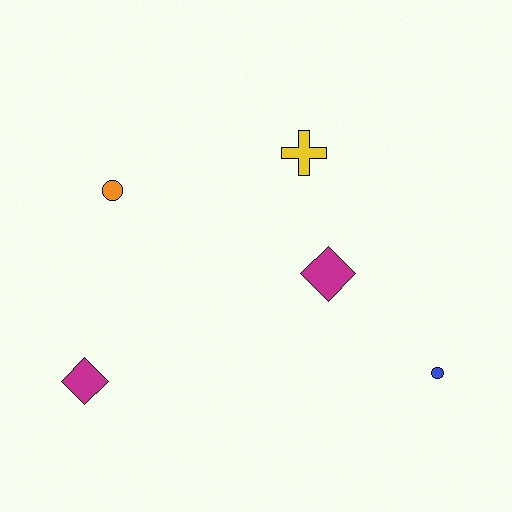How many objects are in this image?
There are 5 objects.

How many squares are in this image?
There are no squares.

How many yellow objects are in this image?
There is 1 yellow object.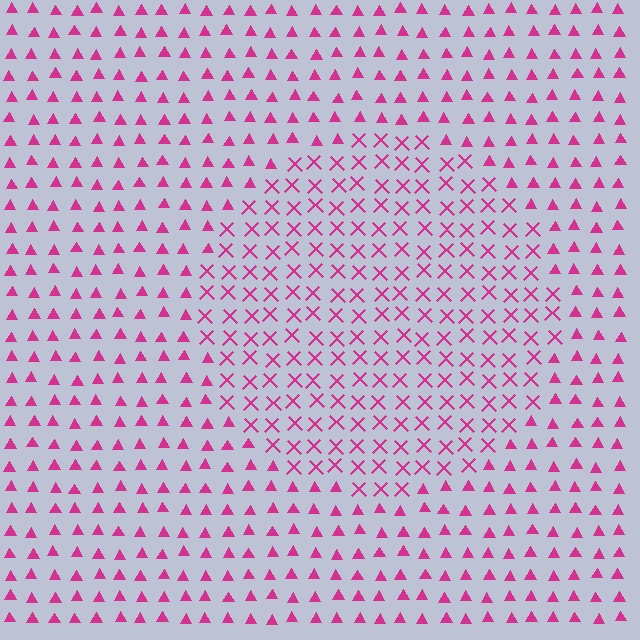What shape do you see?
I see a circle.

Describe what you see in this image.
The image is filled with small magenta elements arranged in a uniform grid. A circle-shaped region contains X marks, while the surrounding area contains triangles. The boundary is defined purely by the change in element shape.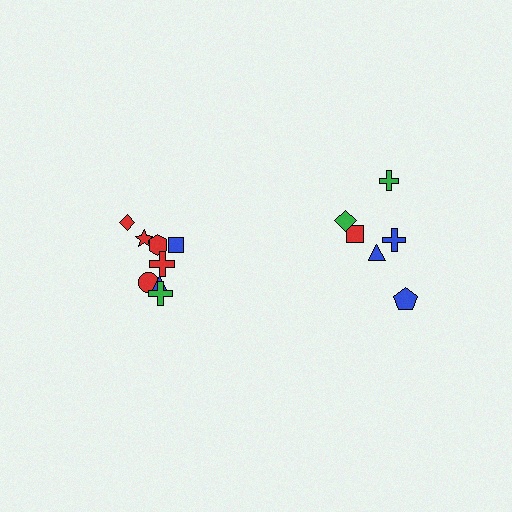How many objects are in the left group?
There are 8 objects.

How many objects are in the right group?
There are 6 objects.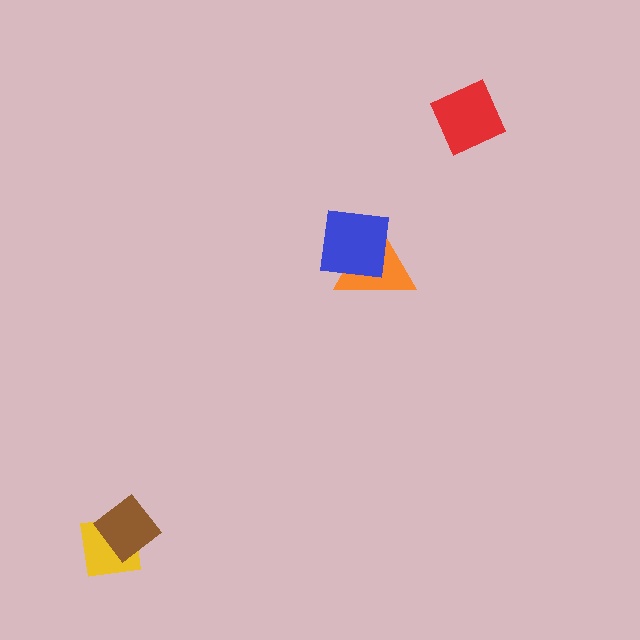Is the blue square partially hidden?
No, no other shape covers it.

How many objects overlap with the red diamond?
0 objects overlap with the red diamond.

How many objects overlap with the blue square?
1 object overlaps with the blue square.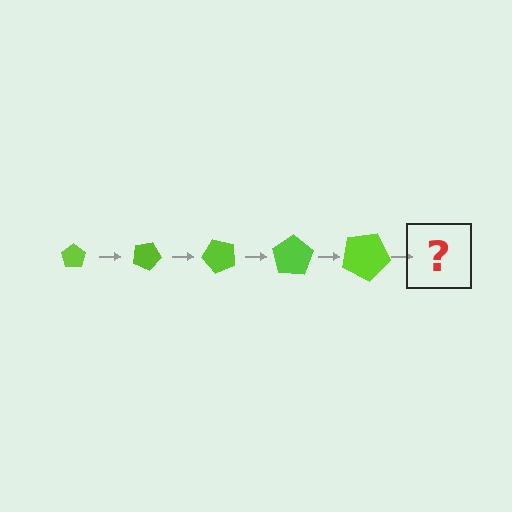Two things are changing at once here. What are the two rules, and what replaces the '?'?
The two rules are that the pentagon grows larger each step and it rotates 25 degrees each step. The '?' should be a pentagon, larger than the previous one and rotated 125 degrees from the start.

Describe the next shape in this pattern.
It should be a pentagon, larger than the previous one and rotated 125 degrees from the start.